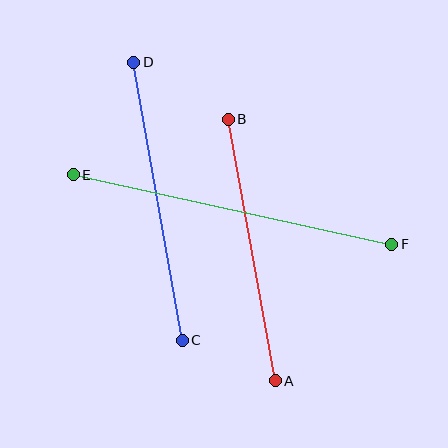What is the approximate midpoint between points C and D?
The midpoint is at approximately (158, 201) pixels.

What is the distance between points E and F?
The distance is approximately 326 pixels.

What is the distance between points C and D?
The distance is approximately 282 pixels.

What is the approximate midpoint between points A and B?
The midpoint is at approximately (252, 250) pixels.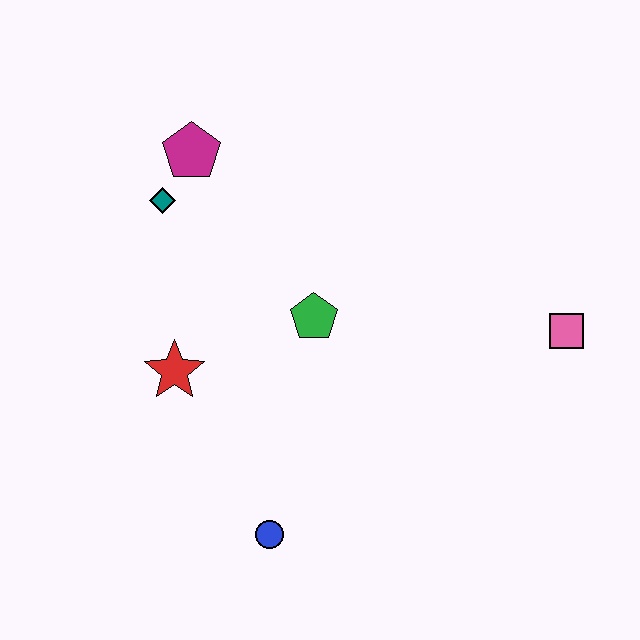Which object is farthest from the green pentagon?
The pink square is farthest from the green pentagon.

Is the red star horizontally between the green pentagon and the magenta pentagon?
No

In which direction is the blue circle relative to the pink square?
The blue circle is to the left of the pink square.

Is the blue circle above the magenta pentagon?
No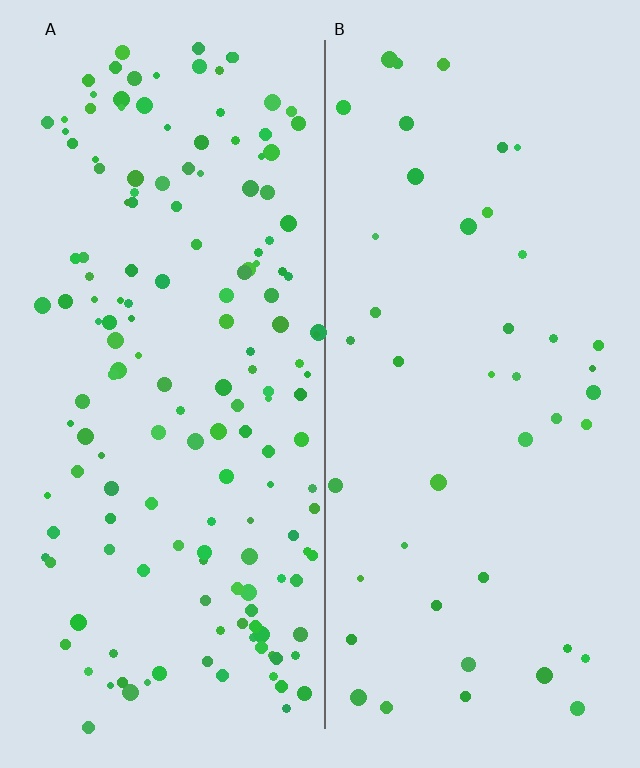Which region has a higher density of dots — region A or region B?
A (the left).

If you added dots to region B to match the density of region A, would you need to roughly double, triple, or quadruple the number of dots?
Approximately quadruple.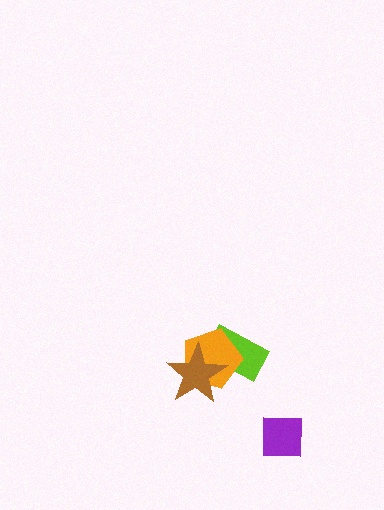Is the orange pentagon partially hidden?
Yes, it is partially covered by another shape.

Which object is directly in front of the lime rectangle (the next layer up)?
The orange pentagon is directly in front of the lime rectangle.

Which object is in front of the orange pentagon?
The brown star is in front of the orange pentagon.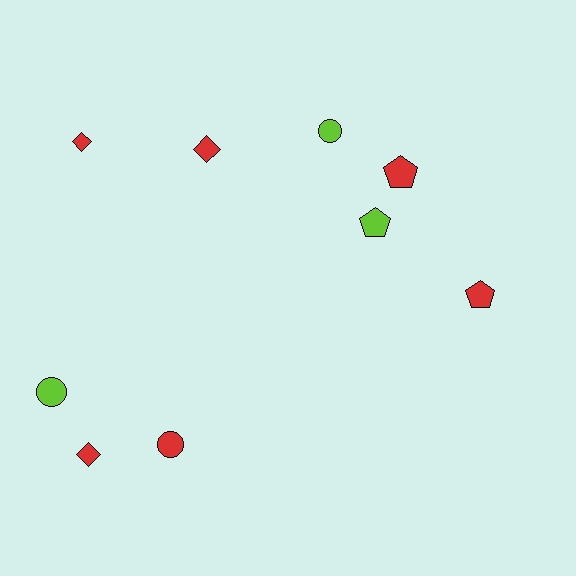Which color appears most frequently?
Red, with 6 objects.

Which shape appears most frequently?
Diamond, with 3 objects.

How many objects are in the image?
There are 9 objects.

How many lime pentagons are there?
There is 1 lime pentagon.